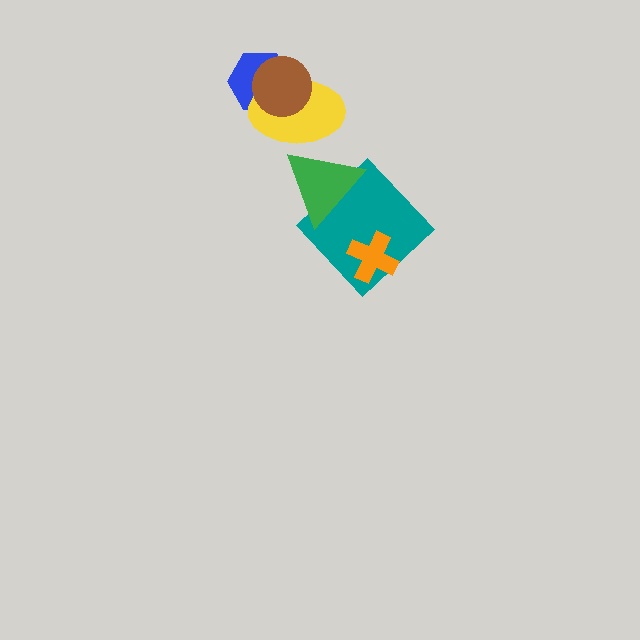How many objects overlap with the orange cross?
1 object overlaps with the orange cross.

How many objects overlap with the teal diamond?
2 objects overlap with the teal diamond.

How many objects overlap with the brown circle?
2 objects overlap with the brown circle.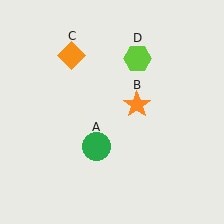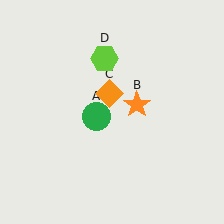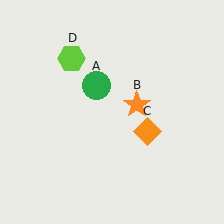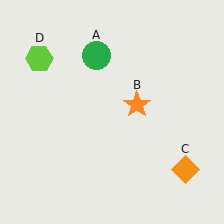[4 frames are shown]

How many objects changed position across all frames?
3 objects changed position: green circle (object A), orange diamond (object C), lime hexagon (object D).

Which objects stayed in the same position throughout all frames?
Orange star (object B) remained stationary.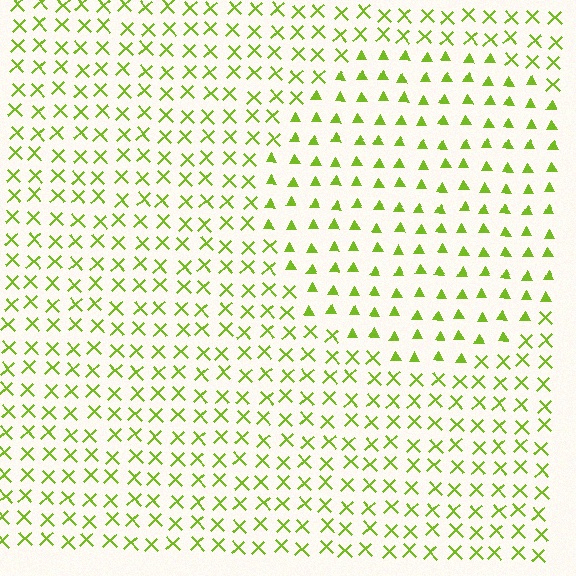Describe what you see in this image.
The image is filled with small lime elements arranged in a uniform grid. A circle-shaped region contains triangles, while the surrounding area contains X marks. The boundary is defined purely by the change in element shape.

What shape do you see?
I see a circle.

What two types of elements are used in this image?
The image uses triangles inside the circle region and X marks outside it.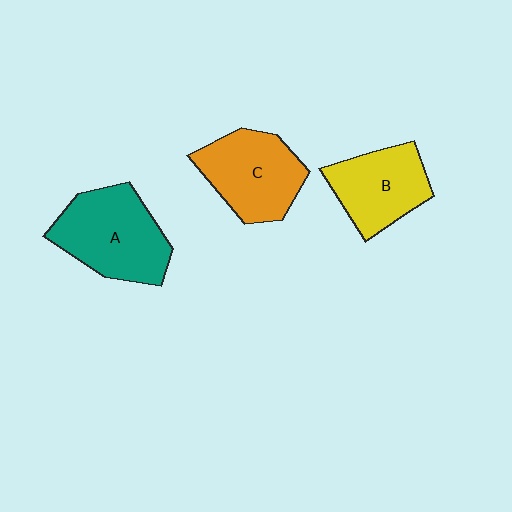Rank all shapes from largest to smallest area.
From largest to smallest: A (teal), C (orange), B (yellow).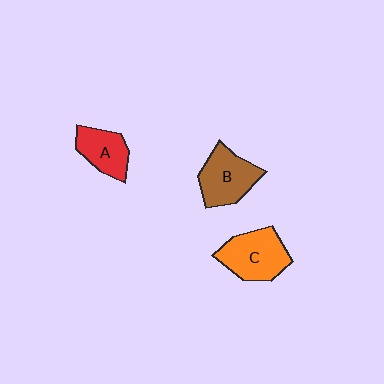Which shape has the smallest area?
Shape A (red).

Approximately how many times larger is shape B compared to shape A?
Approximately 1.3 times.